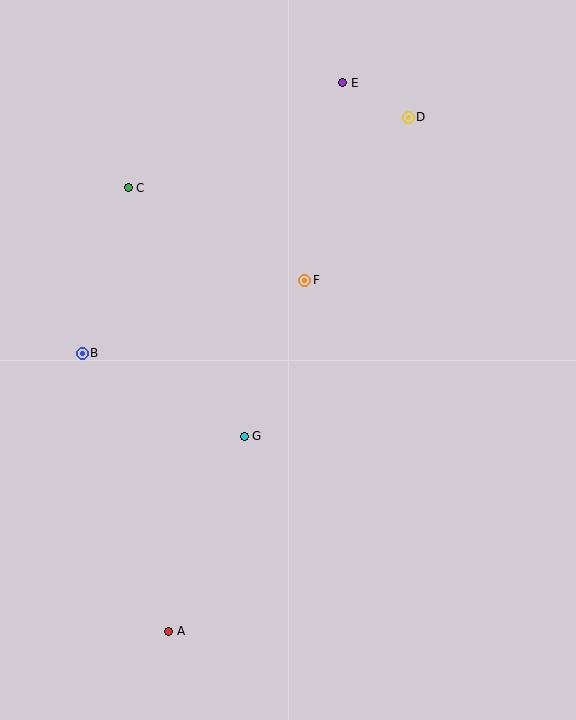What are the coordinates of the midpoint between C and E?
The midpoint between C and E is at (236, 135).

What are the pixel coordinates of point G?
Point G is at (244, 436).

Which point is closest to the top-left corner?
Point C is closest to the top-left corner.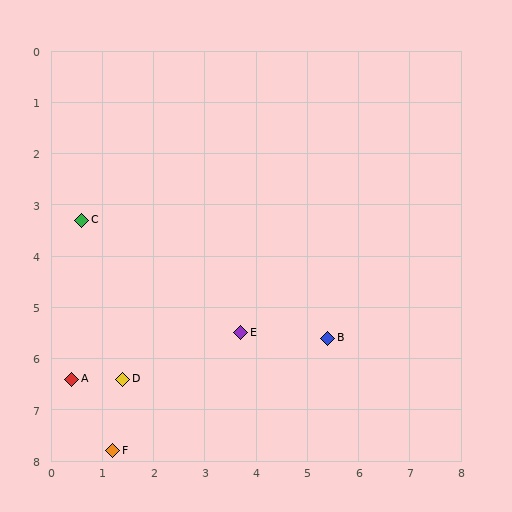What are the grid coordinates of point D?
Point D is at approximately (1.4, 6.4).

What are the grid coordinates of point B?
Point B is at approximately (5.4, 5.6).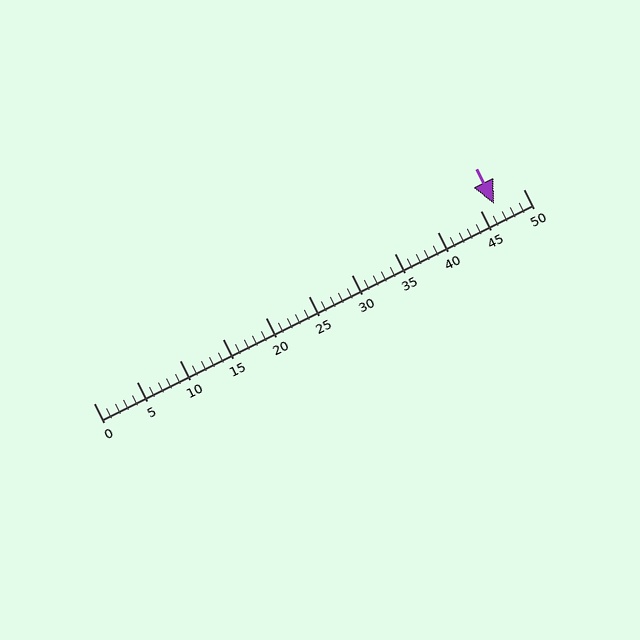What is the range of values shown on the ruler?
The ruler shows values from 0 to 50.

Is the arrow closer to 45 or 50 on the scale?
The arrow is closer to 45.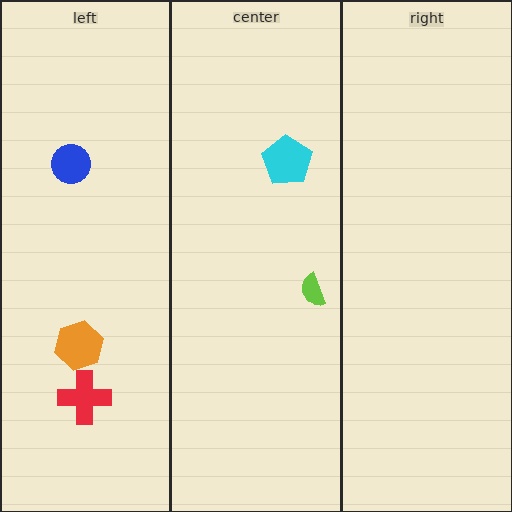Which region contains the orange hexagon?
The left region.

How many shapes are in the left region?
3.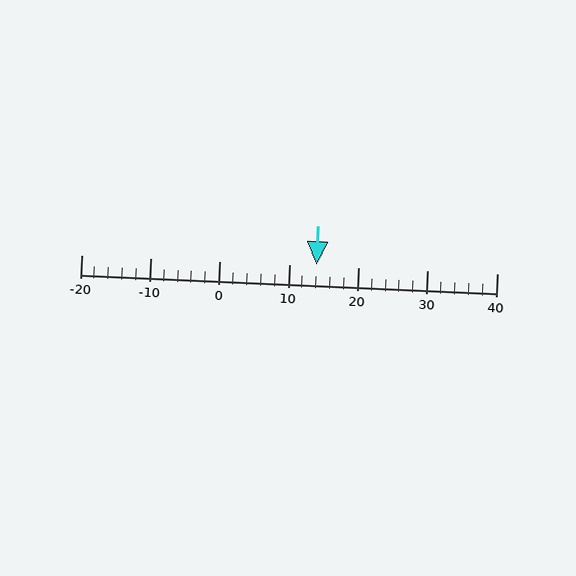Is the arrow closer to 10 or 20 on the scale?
The arrow is closer to 10.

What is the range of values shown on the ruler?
The ruler shows values from -20 to 40.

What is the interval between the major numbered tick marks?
The major tick marks are spaced 10 units apart.